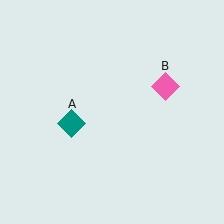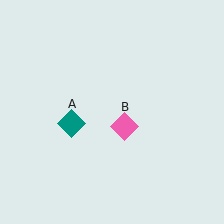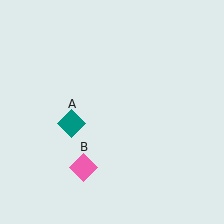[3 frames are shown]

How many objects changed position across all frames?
1 object changed position: pink diamond (object B).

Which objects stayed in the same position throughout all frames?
Teal diamond (object A) remained stationary.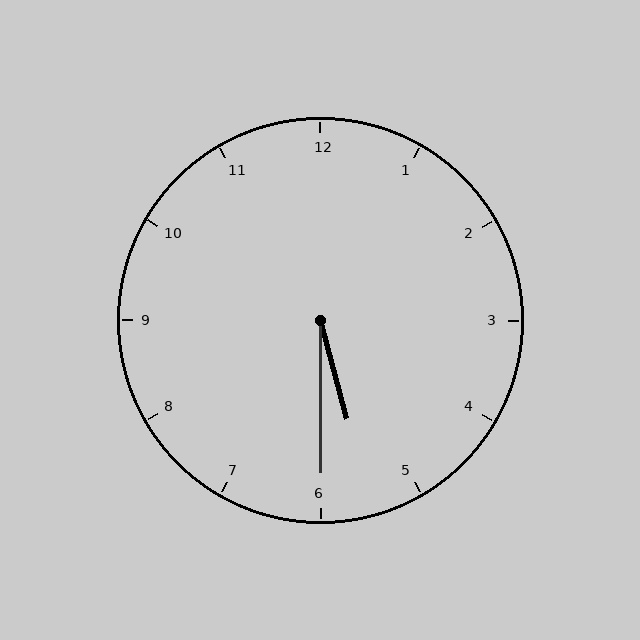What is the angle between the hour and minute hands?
Approximately 15 degrees.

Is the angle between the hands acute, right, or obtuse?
It is acute.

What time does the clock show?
5:30.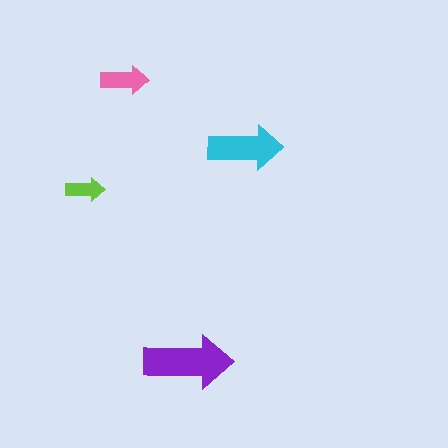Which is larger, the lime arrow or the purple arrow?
The purple one.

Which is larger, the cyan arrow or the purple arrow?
The purple one.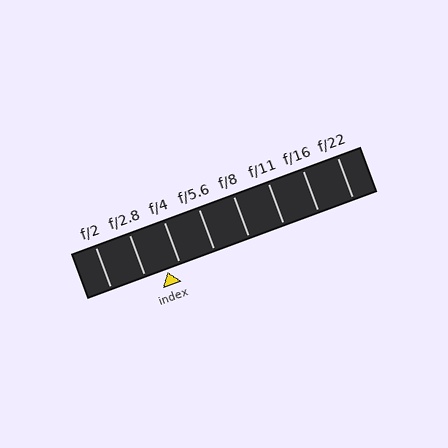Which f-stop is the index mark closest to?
The index mark is closest to f/4.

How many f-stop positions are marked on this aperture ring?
There are 8 f-stop positions marked.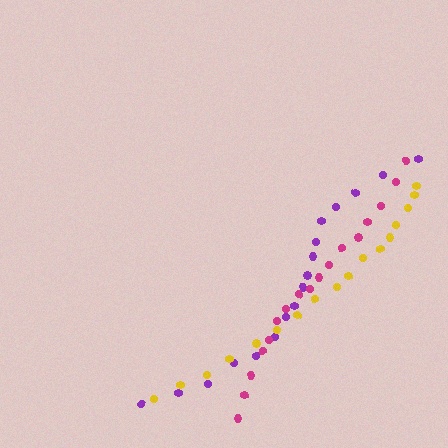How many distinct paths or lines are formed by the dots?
There are 3 distinct paths.